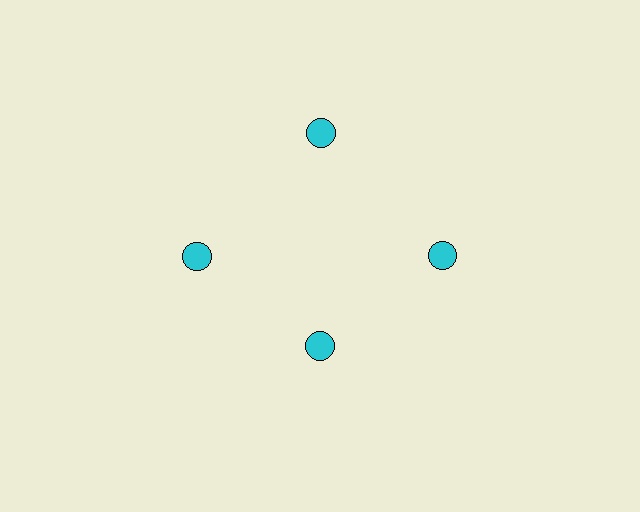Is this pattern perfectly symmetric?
No. The 4 cyan circles are arranged in a ring, but one element near the 6 o'clock position is pulled inward toward the center, breaking the 4-fold rotational symmetry.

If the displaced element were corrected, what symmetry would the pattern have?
It would have 4-fold rotational symmetry — the pattern would map onto itself every 90 degrees.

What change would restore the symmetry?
The symmetry would be restored by moving it outward, back onto the ring so that all 4 circles sit at equal angles and equal distance from the center.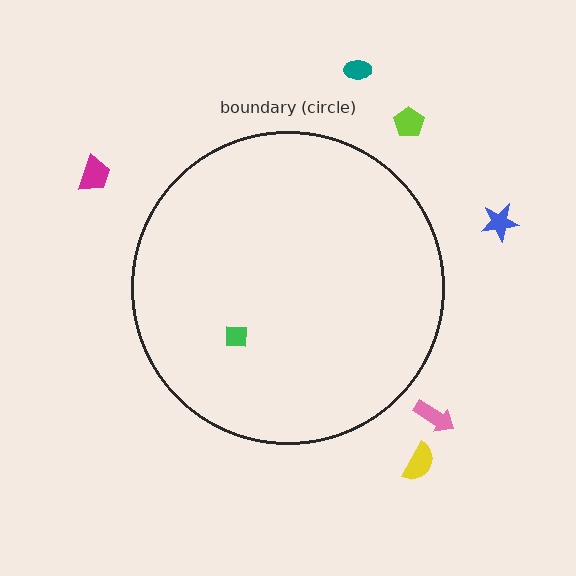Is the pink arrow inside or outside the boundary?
Outside.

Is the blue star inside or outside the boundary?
Outside.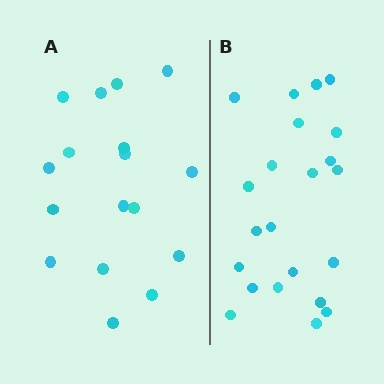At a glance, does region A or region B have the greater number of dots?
Region B (the right region) has more dots.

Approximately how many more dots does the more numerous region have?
Region B has about 5 more dots than region A.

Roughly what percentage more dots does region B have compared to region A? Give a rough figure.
About 30% more.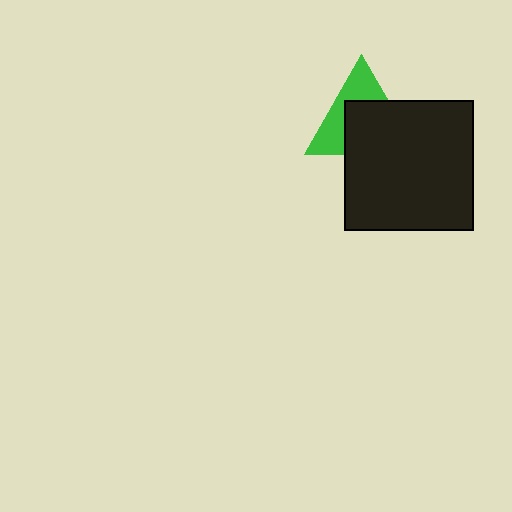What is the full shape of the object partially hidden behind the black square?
The partially hidden object is a green triangle.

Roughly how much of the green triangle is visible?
A small part of it is visible (roughly 43%).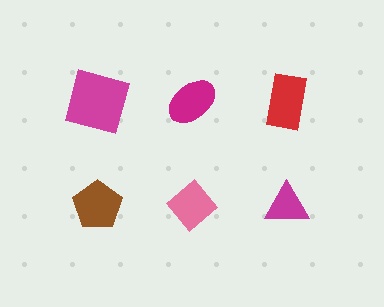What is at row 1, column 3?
A red rectangle.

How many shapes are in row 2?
3 shapes.